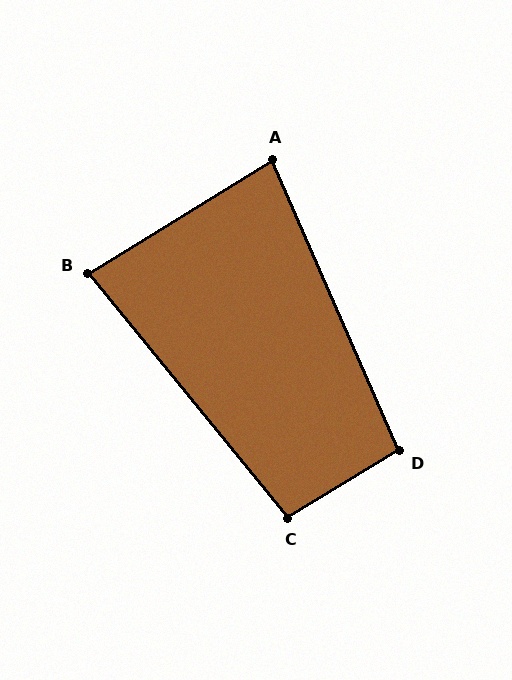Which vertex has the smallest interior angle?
A, at approximately 82 degrees.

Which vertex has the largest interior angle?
C, at approximately 98 degrees.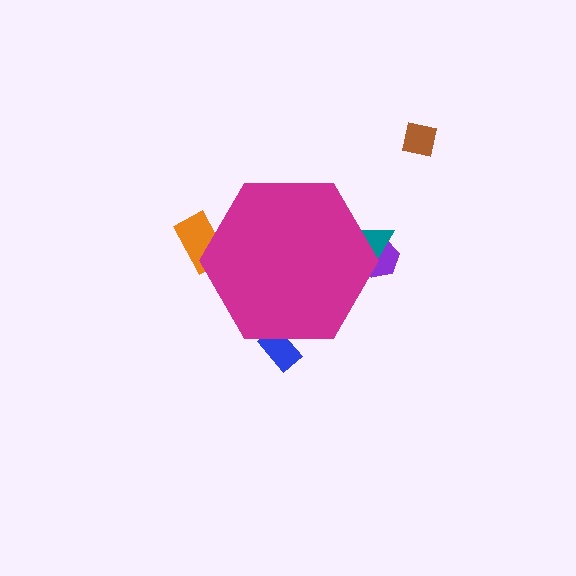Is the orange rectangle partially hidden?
Yes, the orange rectangle is partially hidden behind the magenta hexagon.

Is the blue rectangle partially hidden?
Yes, the blue rectangle is partially hidden behind the magenta hexagon.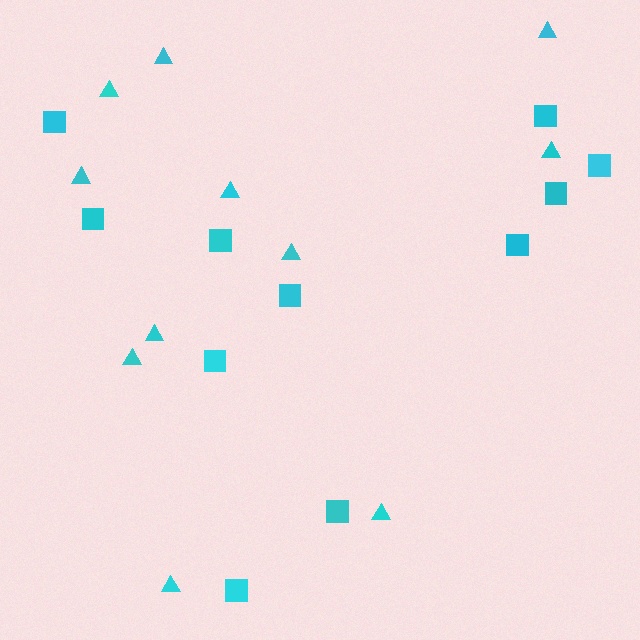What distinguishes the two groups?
There are 2 groups: one group of squares (11) and one group of triangles (11).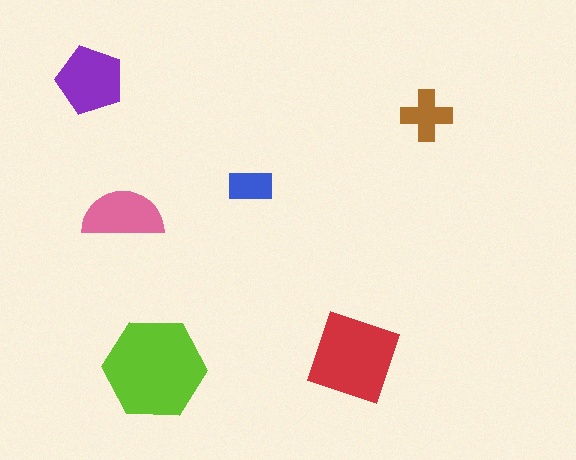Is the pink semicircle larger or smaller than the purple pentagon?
Smaller.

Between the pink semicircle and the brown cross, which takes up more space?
The pink semicircle.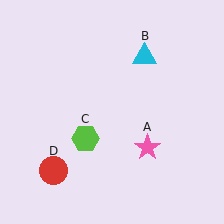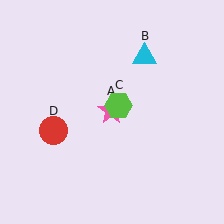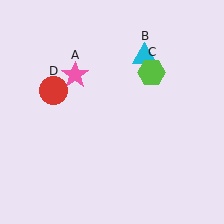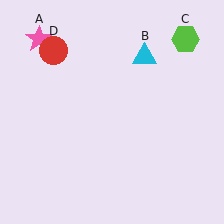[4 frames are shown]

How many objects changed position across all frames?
3 objects changed position: pink star (object A), lime hexagon (object C), red circle (object D).